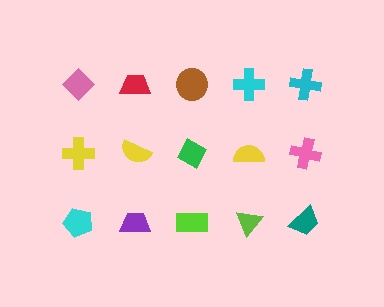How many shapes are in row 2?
5 shapes.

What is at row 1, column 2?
A red trapezoid.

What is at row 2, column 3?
A green diamond.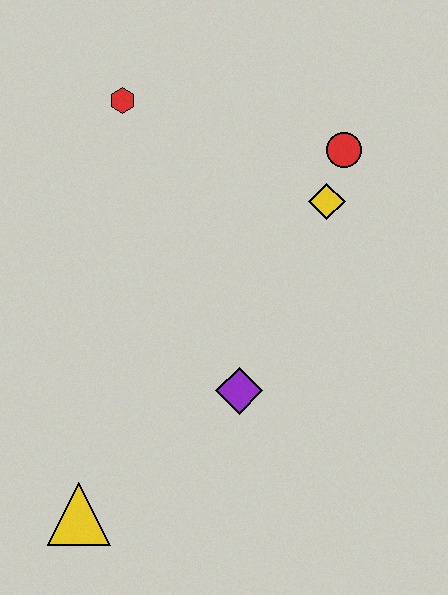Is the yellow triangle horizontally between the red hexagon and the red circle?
No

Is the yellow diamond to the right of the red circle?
No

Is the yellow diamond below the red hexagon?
Yes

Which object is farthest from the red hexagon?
The yellow triangle is farthest from the red hexagon.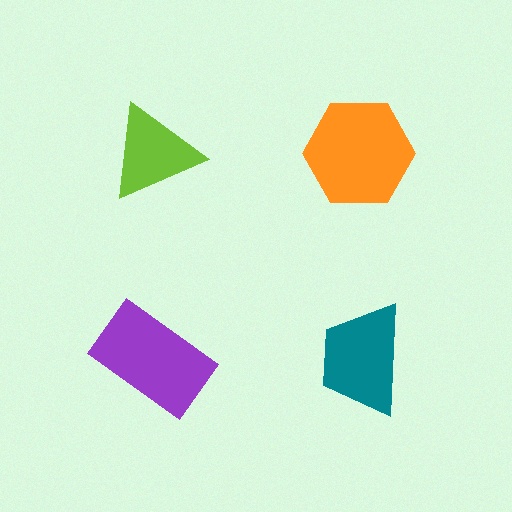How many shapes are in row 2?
2 shapes.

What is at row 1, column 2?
An orange hexagon.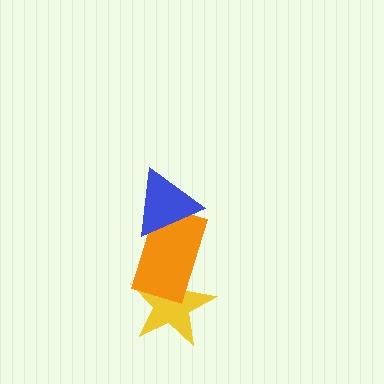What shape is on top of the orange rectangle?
The blue triangle is on top of the orange rectangle.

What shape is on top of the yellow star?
The orange rectangle is on top of the yellow star.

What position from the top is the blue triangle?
The blue triangle is 1st from the top.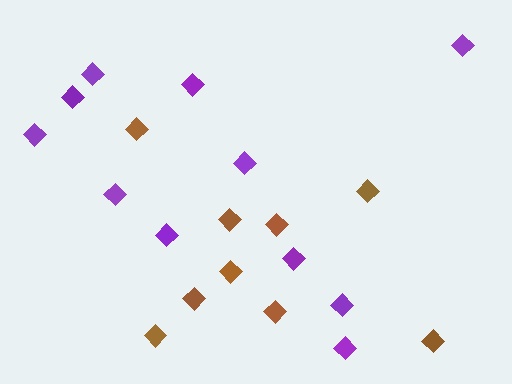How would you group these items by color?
There are 2 groups: one group of brown diamonds (9) and one group of purple diamonds (11).